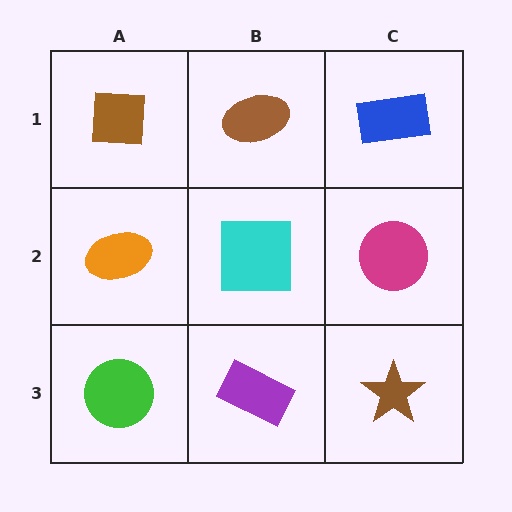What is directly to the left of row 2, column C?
A cyan square.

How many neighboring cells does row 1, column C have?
2.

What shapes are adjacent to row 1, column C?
A magenta circle (row 2, column C), a brown ellipse (row 1, column B).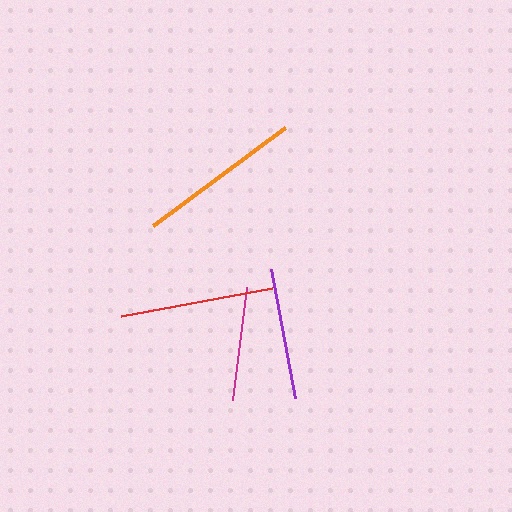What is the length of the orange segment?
The orange segment is approximately 164 pixels long.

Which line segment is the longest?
The orange line is the longest at approximately 164 pixels.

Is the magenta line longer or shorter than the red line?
The red line is longer than the magenta line.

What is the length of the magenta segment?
The magenta segment is approximately 114 pixels long.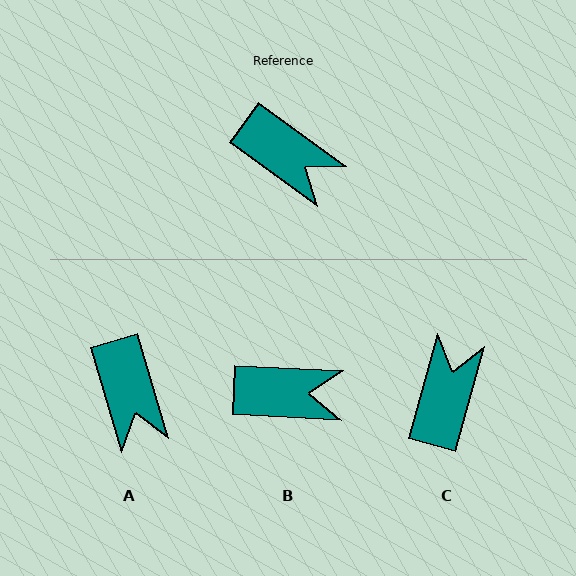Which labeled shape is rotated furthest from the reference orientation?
C, about 110 degrees away.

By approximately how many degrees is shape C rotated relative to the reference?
Approximately 110 degrees counter-clockwise.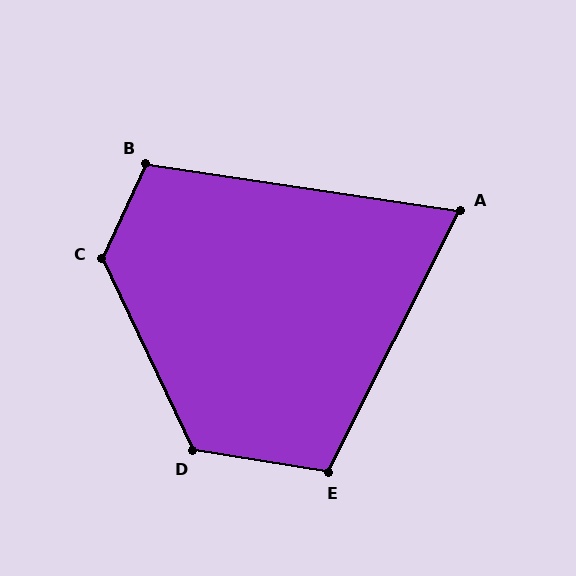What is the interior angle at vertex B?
Approximately 107 degrees (obtuse).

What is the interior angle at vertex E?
Approximately 108 degrees (obtuse).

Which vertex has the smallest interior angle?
A, at approximately 72 degrees.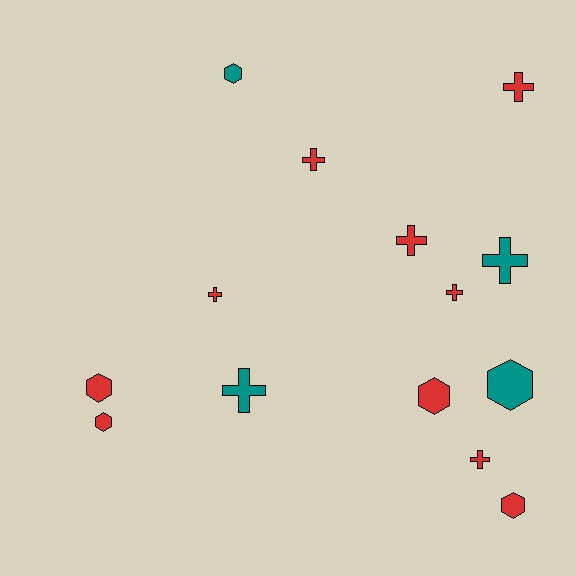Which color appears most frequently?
Red, with 10 objects.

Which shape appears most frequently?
Cross, with 8 objects.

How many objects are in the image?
There are 14 objects.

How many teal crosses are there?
There are 2 teal crosses.